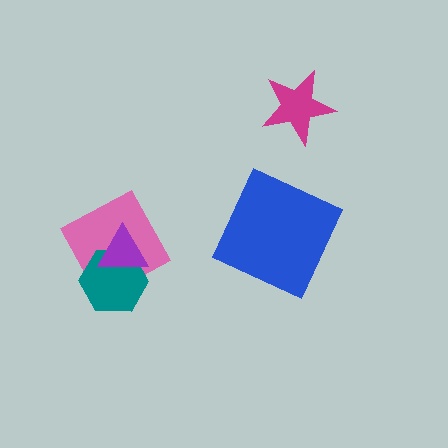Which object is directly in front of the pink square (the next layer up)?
The teal hexagon is directly in front of the pink square.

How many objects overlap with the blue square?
0 objects overlap with the blue square.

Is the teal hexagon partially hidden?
Yes, it is partially covered by another shape.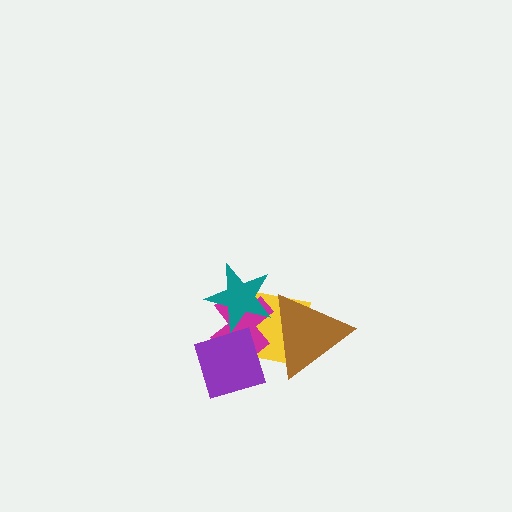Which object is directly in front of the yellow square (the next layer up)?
The brown triangle is directly in front of the yellow square.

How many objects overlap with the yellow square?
4 objects overlap with the yellow square.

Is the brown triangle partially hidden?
Yes, it is partially covered by another shape.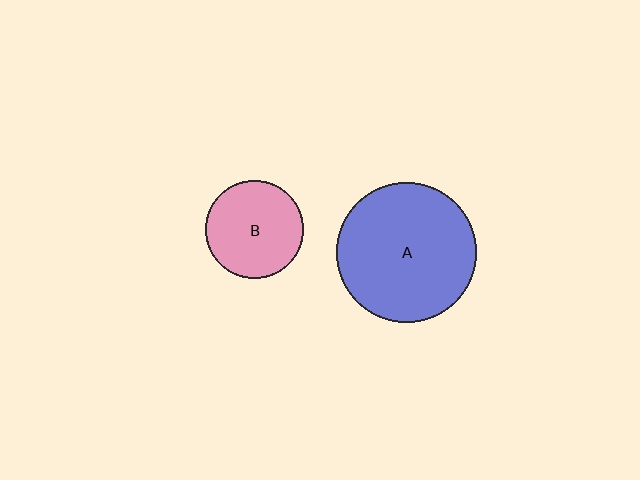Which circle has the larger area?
Circle A (blue).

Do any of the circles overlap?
No, none of the circles overlap.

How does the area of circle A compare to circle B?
Approximately 2.1 times.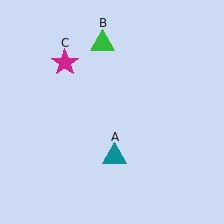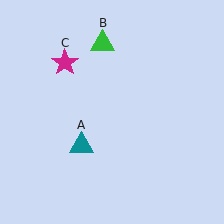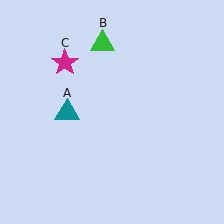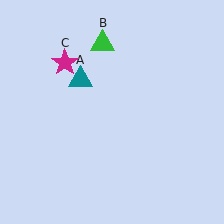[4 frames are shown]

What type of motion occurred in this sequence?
The teal triangle (object A) rotated clockwise around the center of the scene.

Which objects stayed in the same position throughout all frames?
Green triangle (object B) and magenta star (object C) remained stationary.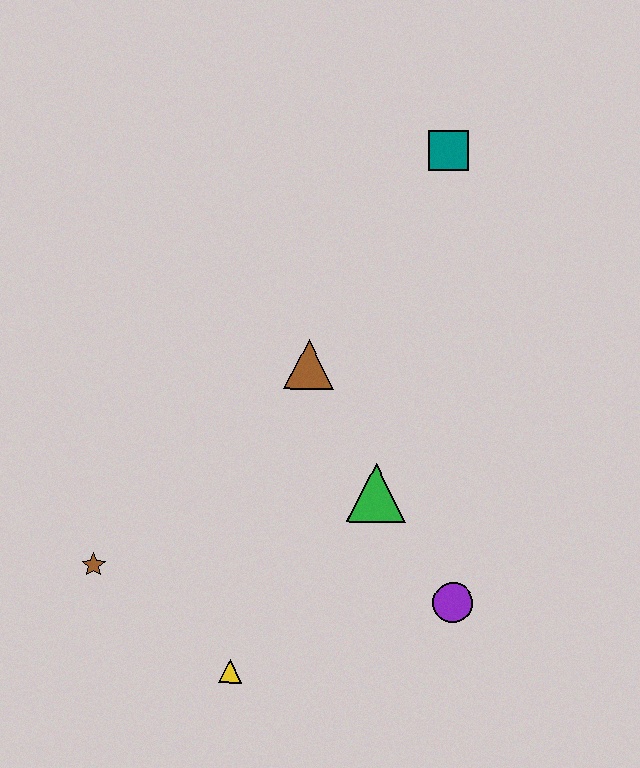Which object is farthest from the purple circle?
The teal square is farthest from the purple circle.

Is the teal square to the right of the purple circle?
No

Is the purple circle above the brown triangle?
No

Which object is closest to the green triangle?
The purple circle is closest to the green triangle.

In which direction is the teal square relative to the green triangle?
The teal square is above the green triangle.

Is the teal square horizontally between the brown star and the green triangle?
No